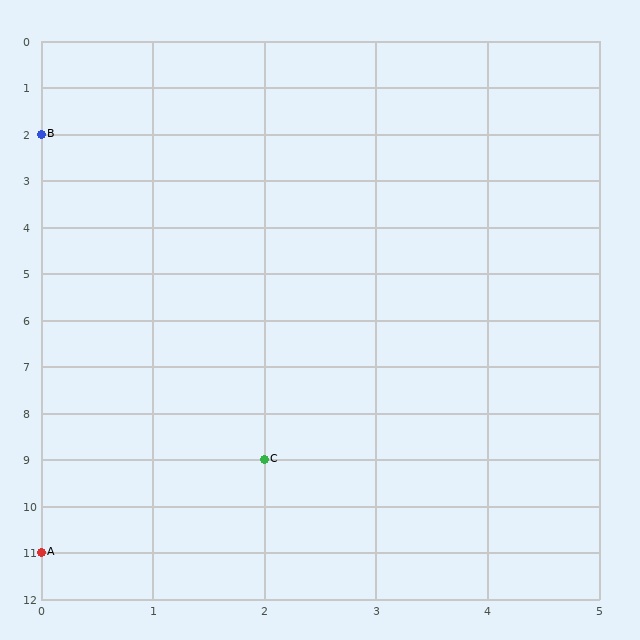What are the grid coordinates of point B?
Point B is at grid coordinates (0, 2).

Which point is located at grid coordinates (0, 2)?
Point B is at (0, 2).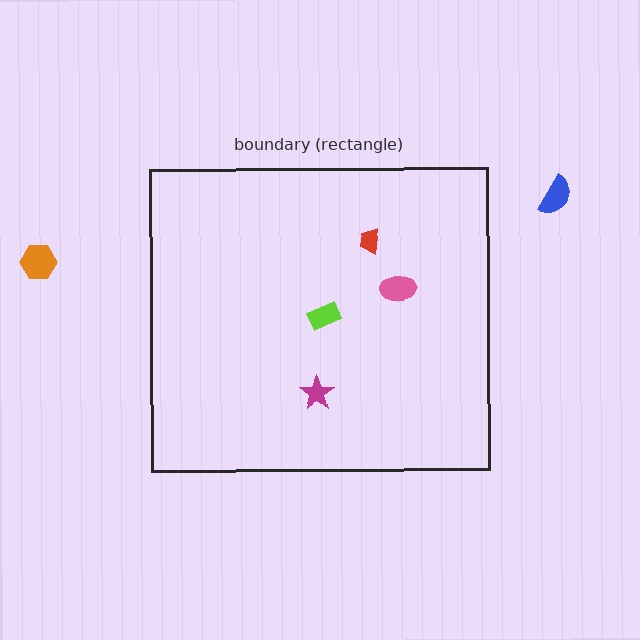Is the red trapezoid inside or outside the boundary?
Inside.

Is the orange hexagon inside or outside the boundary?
Outside.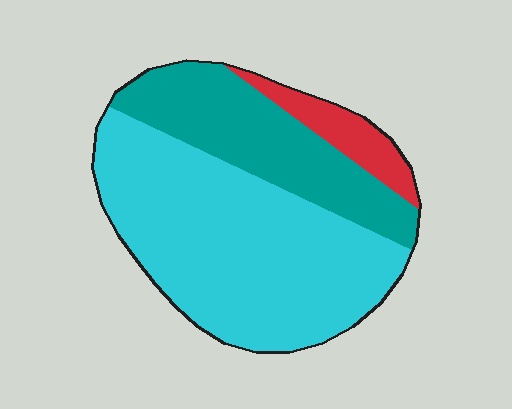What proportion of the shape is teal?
Teal takes up between a quarter and a half of the shape.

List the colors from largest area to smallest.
From largest to smallest: cyan, teal, red.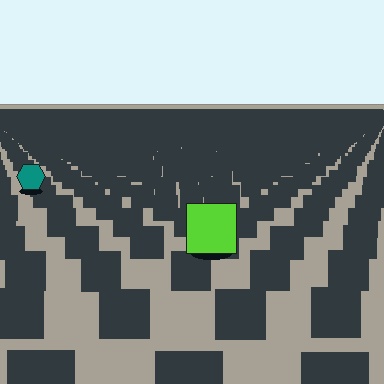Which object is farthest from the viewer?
The teal hexagon is farthest from the viewer. It appears smaller and the ground texture around it is denser.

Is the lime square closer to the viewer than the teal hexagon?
Yes. The lime square is closer — you can tell from the texture gradient: the ground texture is coarser near it.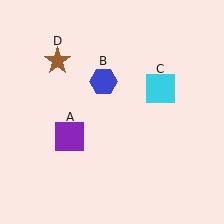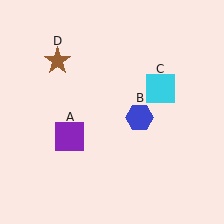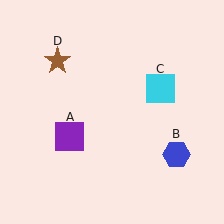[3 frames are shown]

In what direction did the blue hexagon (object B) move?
The blue hexagon (object B) moved down and to the right.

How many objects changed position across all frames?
1 object changed position: blue hexagon (object B).